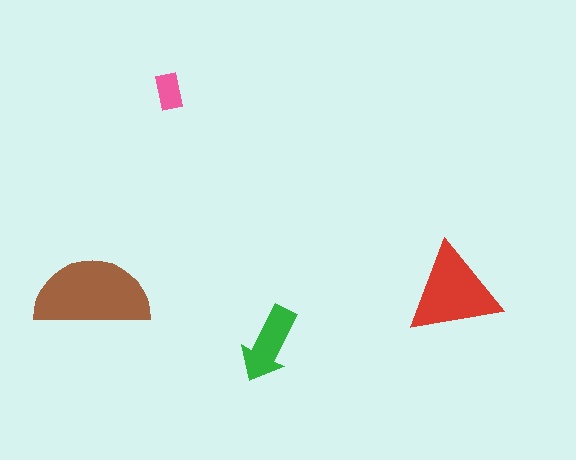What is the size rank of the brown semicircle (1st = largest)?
1st.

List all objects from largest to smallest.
The brown semicircle, the red triangle, the green arrow, the pink rectangle.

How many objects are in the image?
There are 4 objects in the image.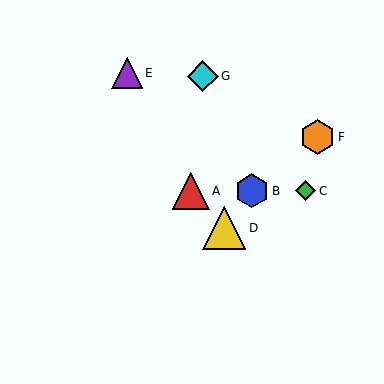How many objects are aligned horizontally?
3 objects (A, B, C) are aligned horizontally.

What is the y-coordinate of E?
Object E is at y≈73.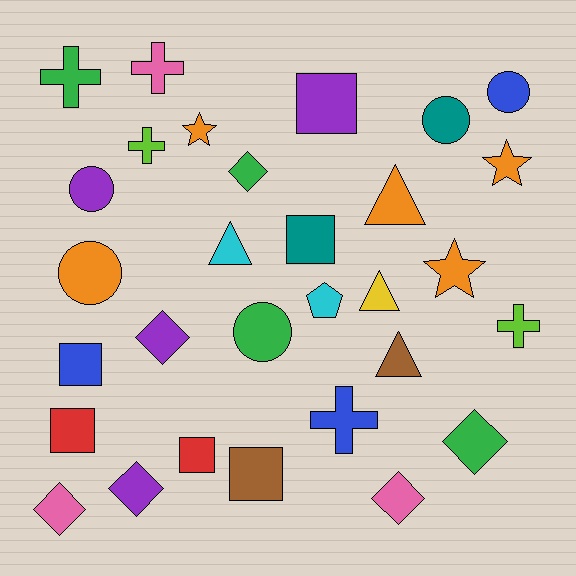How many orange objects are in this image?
There are 5 orange objects.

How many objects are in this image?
There are 30 objects.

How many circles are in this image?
There are 5 circles.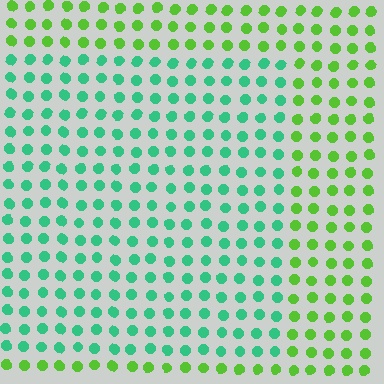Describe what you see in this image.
The image is filled with small lime elements in a uniform arrangement. A rectangle-shaped region is visible where the elements are tinted to a slightly different hue, forming a subtle color boundary.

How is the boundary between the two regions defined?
The boundary is defined purely by a slight shift in hue (about 49 degrees). Spacing, size, and orientation are identical on both sides.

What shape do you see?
I see a rectangle.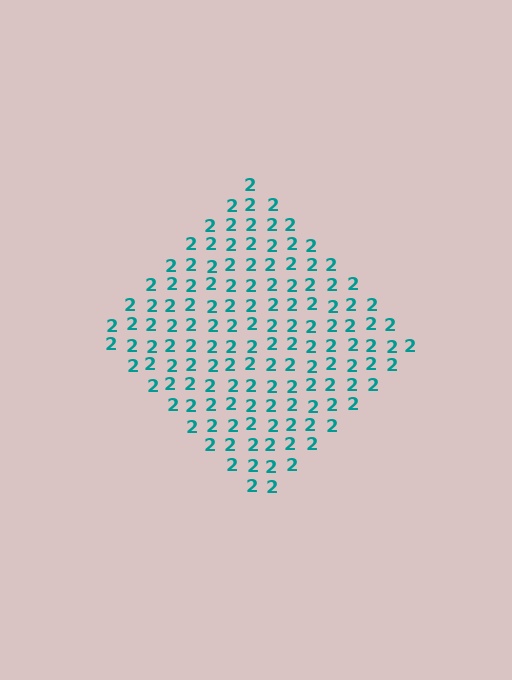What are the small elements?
The small elements are digit 2's.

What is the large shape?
The large shape is a diamond.